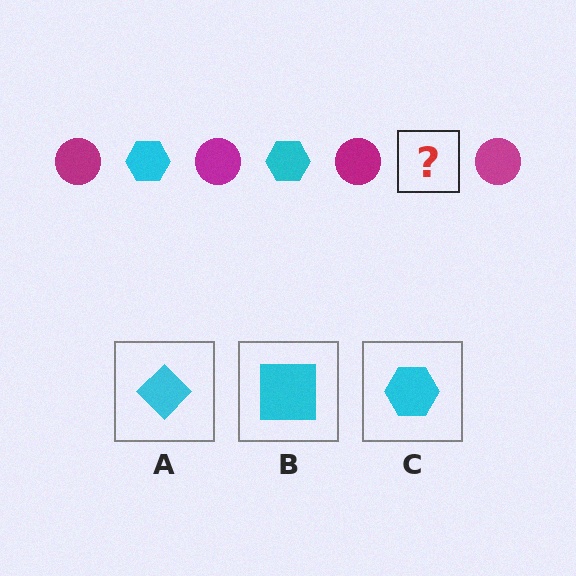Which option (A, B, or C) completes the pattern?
C.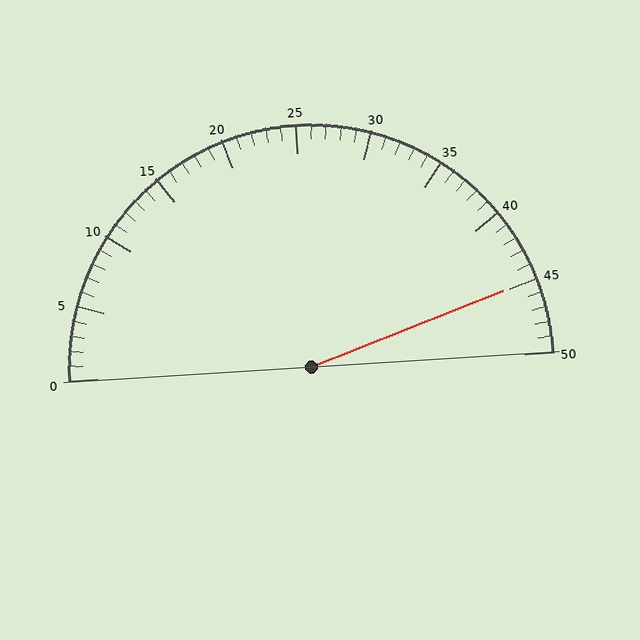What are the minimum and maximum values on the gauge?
The gauge ranges from 0 to 50.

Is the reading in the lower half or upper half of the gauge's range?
The reading is in the upper half of the range (0 to 50).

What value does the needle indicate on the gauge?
The needle indicates approximately 45.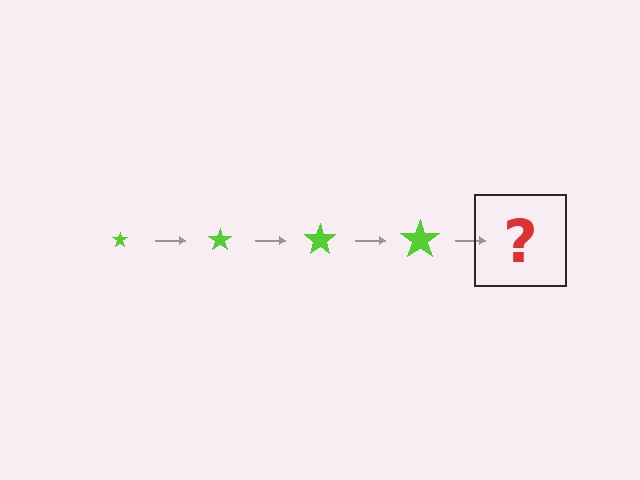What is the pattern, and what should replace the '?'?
The pattern is that the star gets progressively larger each step. The '?' should be a lime star, larger than the previous one.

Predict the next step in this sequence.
The next step is a lime star, larger than the previous one.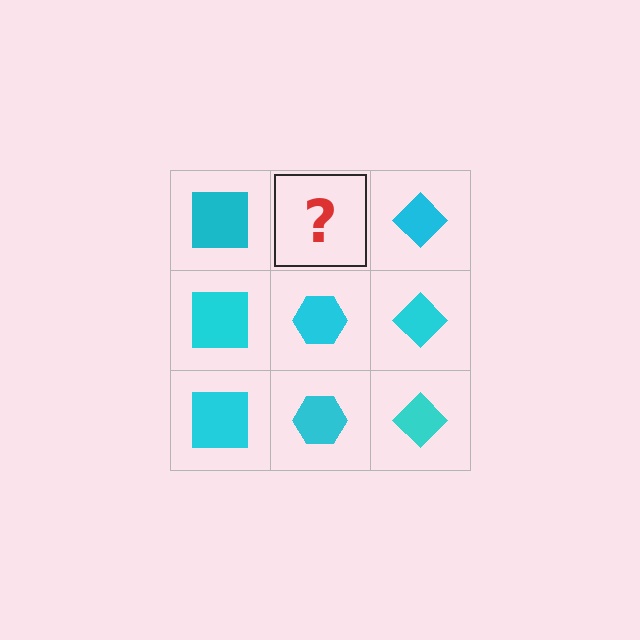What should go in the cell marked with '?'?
The missing cell should contain a cyan hexagon.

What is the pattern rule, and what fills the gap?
The rule is that each column has a consistent shape. The gap should be filled with a cyan hexagon.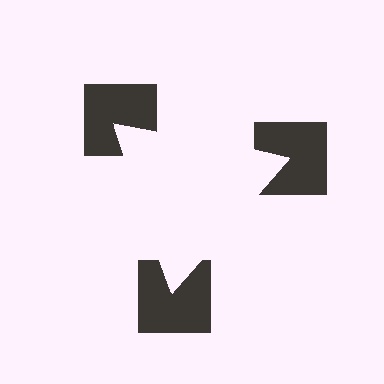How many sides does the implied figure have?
3 sides.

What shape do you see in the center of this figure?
An illusory triangle — its edges are inferred from the aligned wedge cuts in the notched squares, not physically drawn.